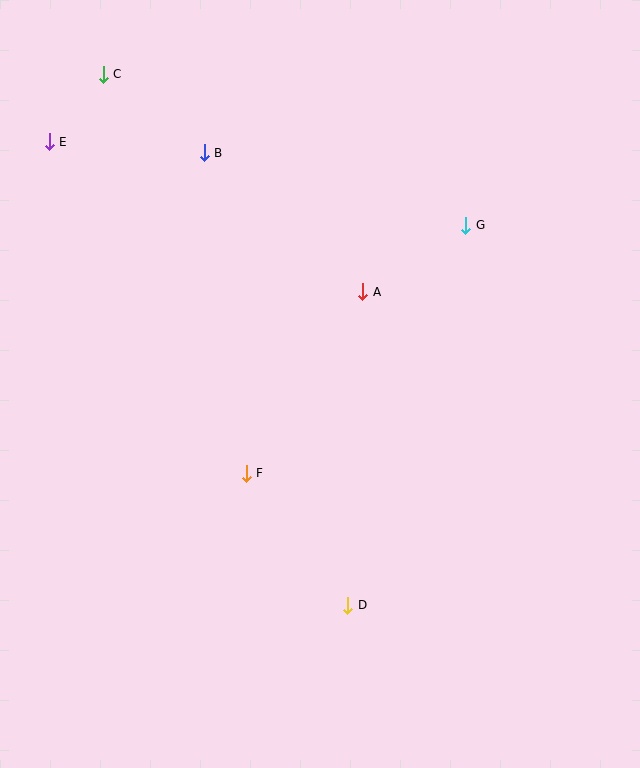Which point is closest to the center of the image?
Point A at (363, 292) is closest to the center.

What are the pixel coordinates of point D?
Point D is at (348, 605).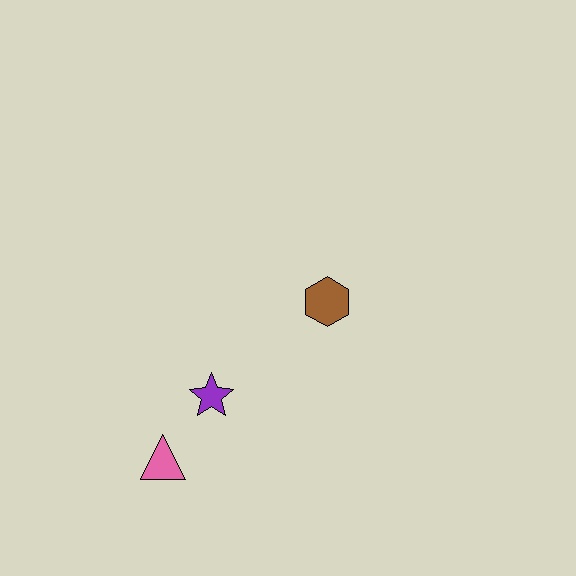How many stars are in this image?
There is 1 star.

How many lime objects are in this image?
There are no lime objects.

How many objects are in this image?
There are 3 objects.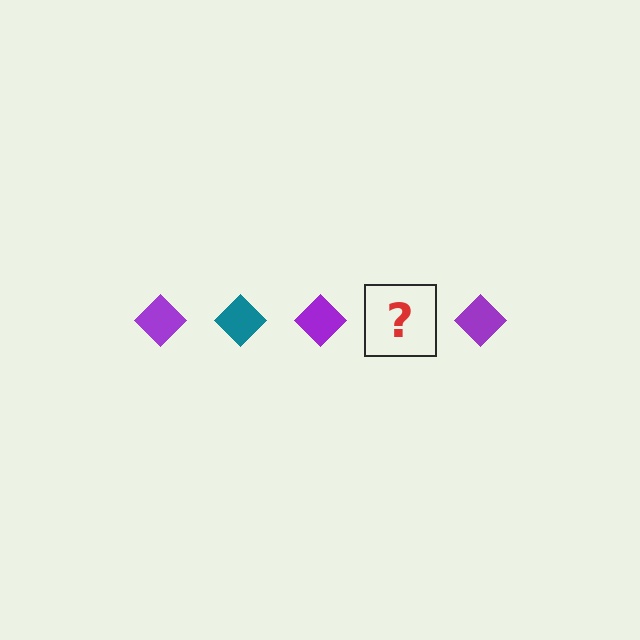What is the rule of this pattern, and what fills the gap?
The rule is that the pattern cycles through purple, teal diamonds. The gap should be filled with a teal diamond.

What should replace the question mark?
The question mark should be replaced with a teal diamond.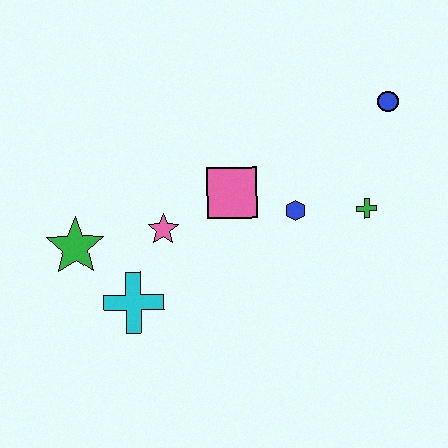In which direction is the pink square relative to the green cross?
The pink square is to the left of the green cross.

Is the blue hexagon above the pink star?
Yes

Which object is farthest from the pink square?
The blue circle is farthest from the pink square.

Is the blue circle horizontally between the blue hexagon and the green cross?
No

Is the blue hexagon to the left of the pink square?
No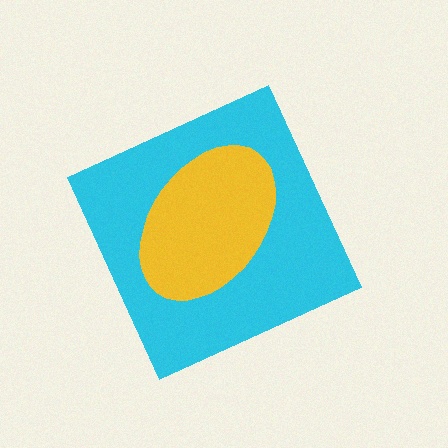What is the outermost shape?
The cyan diamond.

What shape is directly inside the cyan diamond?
The yellow ellipse.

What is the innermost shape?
The yellow ellipse.